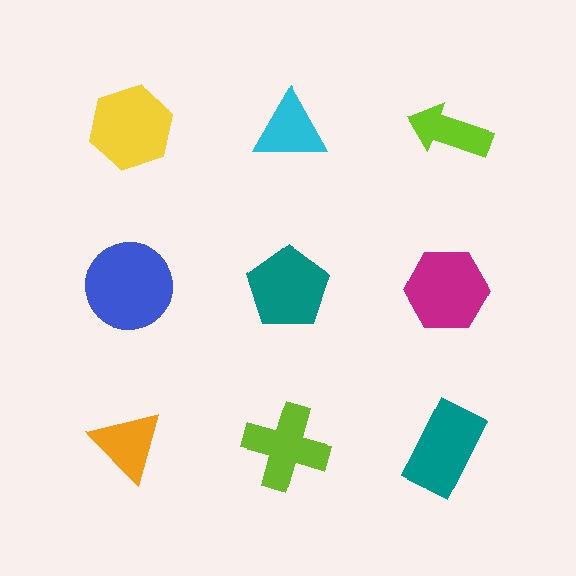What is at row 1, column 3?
A lime arrow.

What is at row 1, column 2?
A cyan triangle.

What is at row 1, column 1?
A yellow hexagon.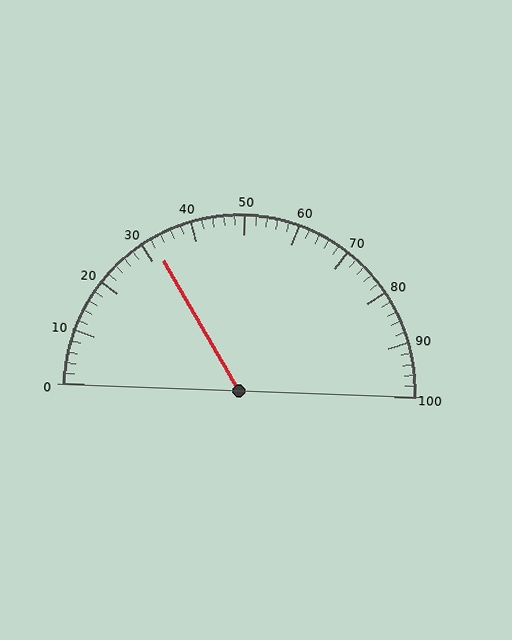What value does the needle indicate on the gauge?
The needle indicates approximately 32.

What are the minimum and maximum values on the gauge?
The gauge ranges from 0 to 100.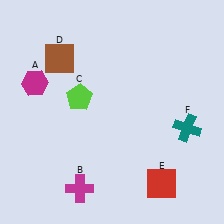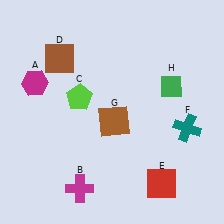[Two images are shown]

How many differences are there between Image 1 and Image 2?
There are 2 differences between the two images.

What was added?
A brown square (G), a green diamond (H) were added in Image 2.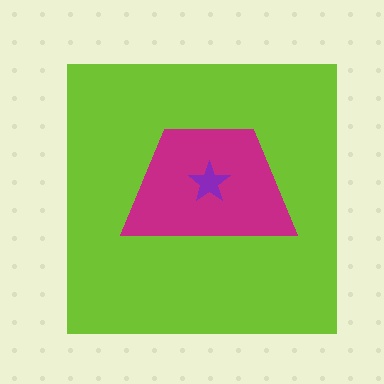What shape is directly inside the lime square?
The magenta trapezoid.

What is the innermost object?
The purple star.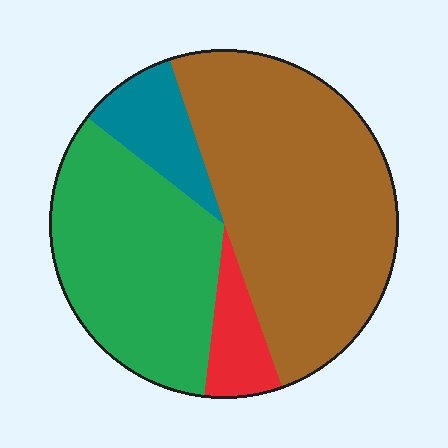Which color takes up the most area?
Brown, at roughly 50%.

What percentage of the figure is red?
Red covers about 5% of the figure.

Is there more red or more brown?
Brown.